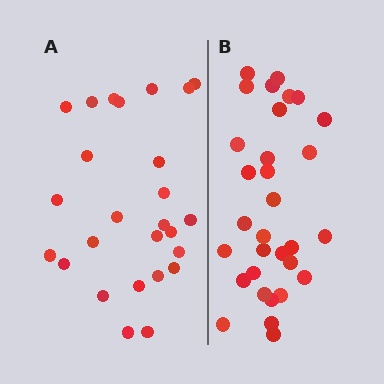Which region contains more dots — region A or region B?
Region B (the right region) has more dots.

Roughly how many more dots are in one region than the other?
Region B has about 5 more dots than region A.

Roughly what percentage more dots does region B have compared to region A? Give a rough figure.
About 20% more.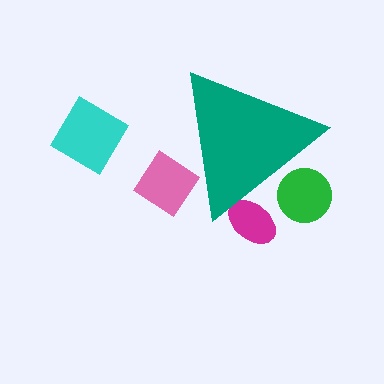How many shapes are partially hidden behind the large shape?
3 shapes are partially hidden.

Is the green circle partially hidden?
Yes, the green circle is partially hidden behind the teal triangle.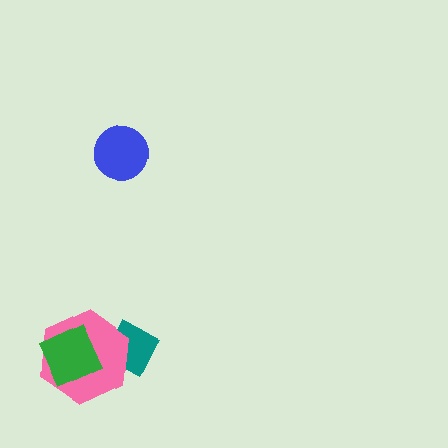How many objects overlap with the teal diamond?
1 object overlaps with the teal diamond.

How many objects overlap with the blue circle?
0 objects overlap with the blue circle.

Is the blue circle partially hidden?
No, no other shape covers it.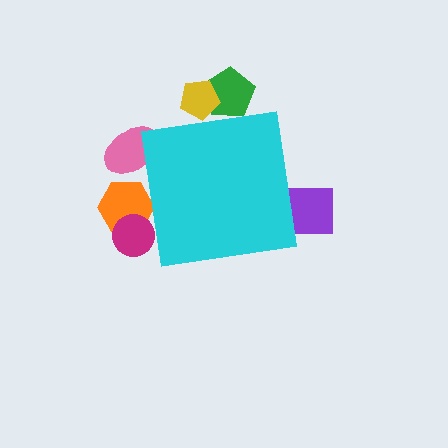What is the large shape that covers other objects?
A cyan square.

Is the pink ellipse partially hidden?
Yes, the pink ellipse is partially hidden behind the cyan square.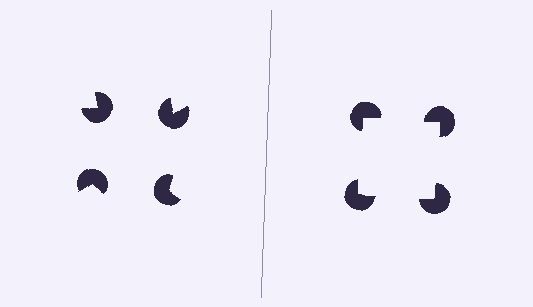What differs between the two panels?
The pac-man discs are positioned identically on both sides; only the wedge orientations differ. On the right they align to a square; on the left they are misaligned.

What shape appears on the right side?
An illusory square.